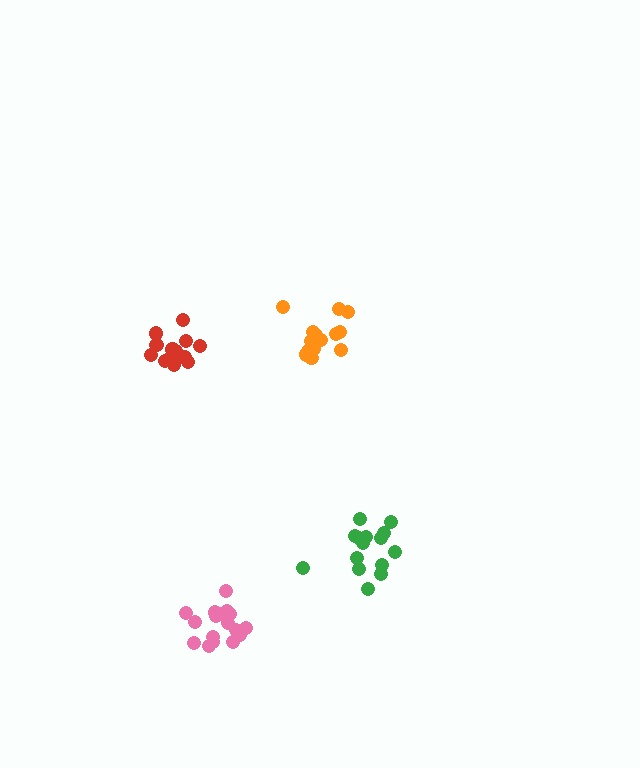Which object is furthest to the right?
The green cluster is rightmost.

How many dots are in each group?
Group 1: 15 dots, Group 2: 13 dots, Group 3: 17 dots, Group 4: 15 dots (60 total).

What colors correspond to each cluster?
The clusters are colored: orange, red, pink, green.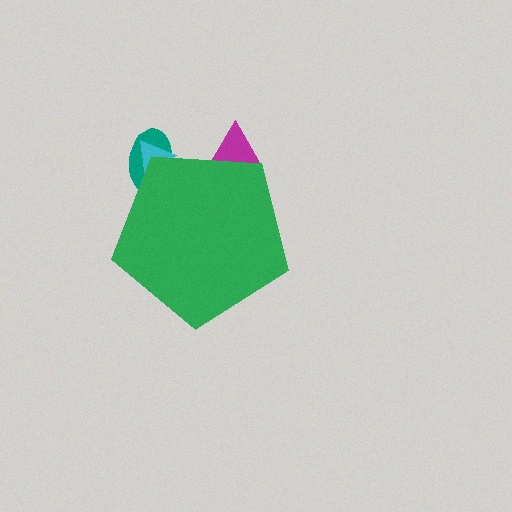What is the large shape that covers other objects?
A green pentagon.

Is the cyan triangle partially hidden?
Yes, the cyan triangle is partially hidden behind the green pentagon.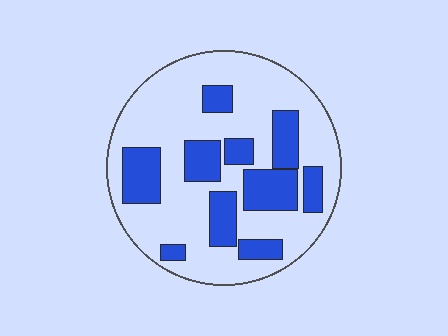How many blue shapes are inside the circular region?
10.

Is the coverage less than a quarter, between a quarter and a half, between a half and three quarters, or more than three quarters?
Between a quarter and a half.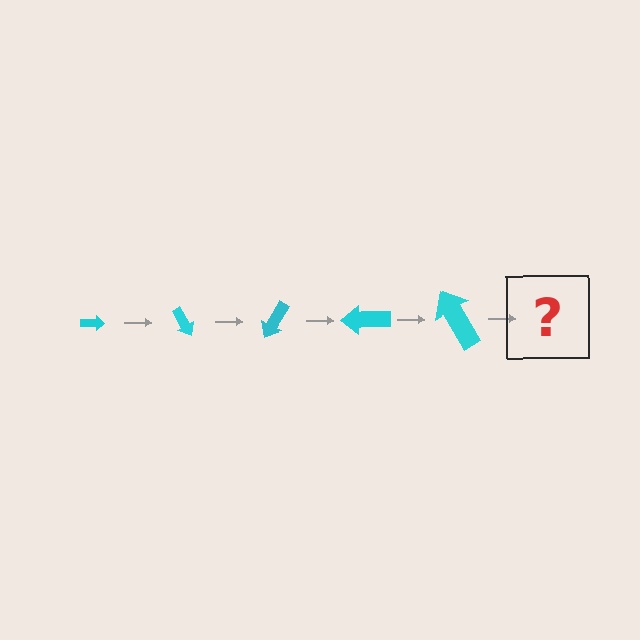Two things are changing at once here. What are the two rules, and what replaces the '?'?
The two rules are that the arrow grows larger each step and it rotates 60 degrees each step. The '?' should be an arrow, larger than the previous one and rotated 300 degrees from the start.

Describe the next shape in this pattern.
It should be an arrow, larger than the previous one and rotated 300 degrees from the start.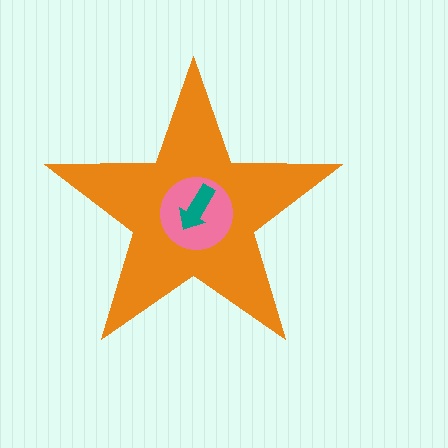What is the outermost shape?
The orange star.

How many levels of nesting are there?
3.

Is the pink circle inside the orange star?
Yes.